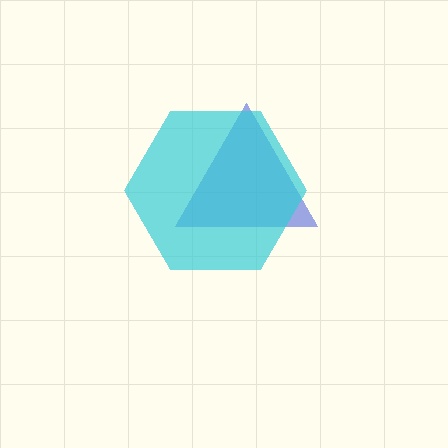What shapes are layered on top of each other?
The layered shapes are: a blue triangle, a cyan hexagon.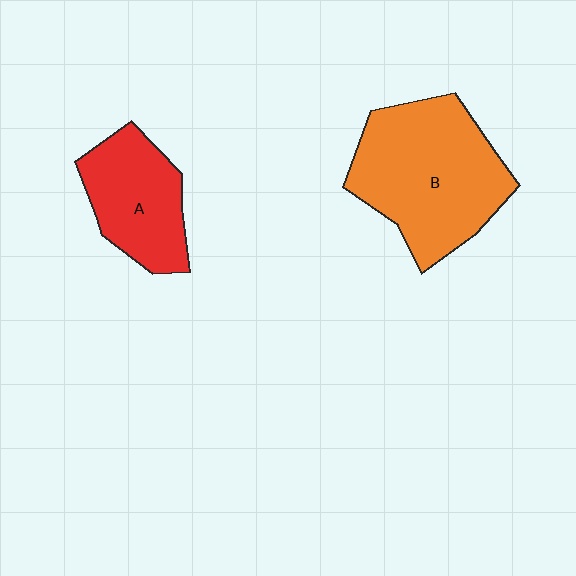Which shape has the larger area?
Shape B (orange).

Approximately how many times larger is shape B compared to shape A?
Approximately 1.7 times.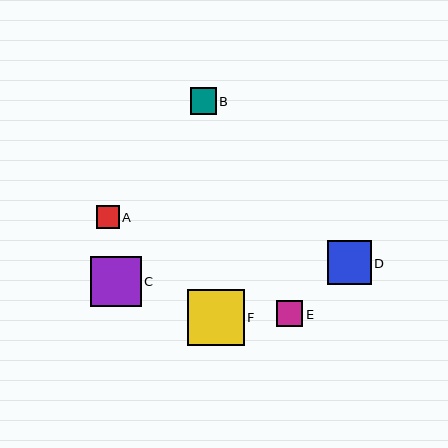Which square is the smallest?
Square A is the smallest with a size of approximately 23 pixels.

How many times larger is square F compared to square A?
Square F is approximately 2.5 times the size of square A.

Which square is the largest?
Square F is the largest with a size of approximately 56 pixels.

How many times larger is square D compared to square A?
Square D is approximately 1.9 times the size of square A.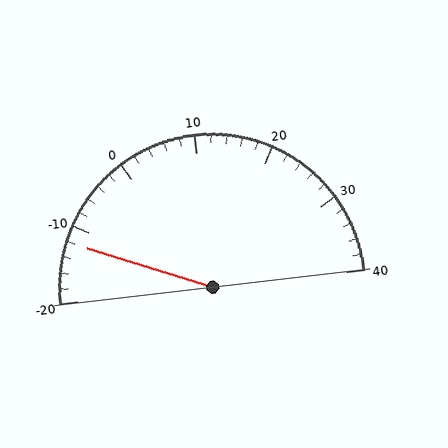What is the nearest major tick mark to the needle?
The nearest major tick mark is -10.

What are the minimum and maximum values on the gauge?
The gauge ranges from -20 to 40.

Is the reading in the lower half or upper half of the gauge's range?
The reading is in the lower half of the range (-20 to 40).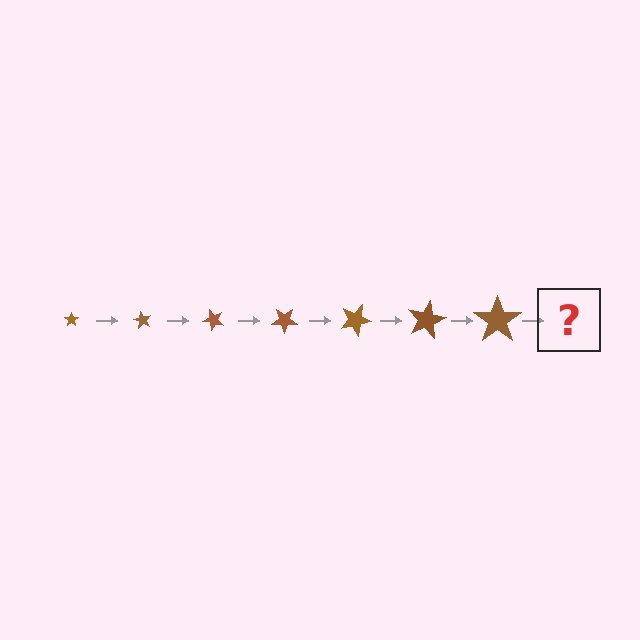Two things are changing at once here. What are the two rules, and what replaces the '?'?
The two rules are that the star grows larger each step and it rotates 60 degrees each step. The '?' should be a star, larger than the previous one and rotated 420 degrees from the start.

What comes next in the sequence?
The next element should be a star, larger than the previous one and rotated 420 degrees from the start.